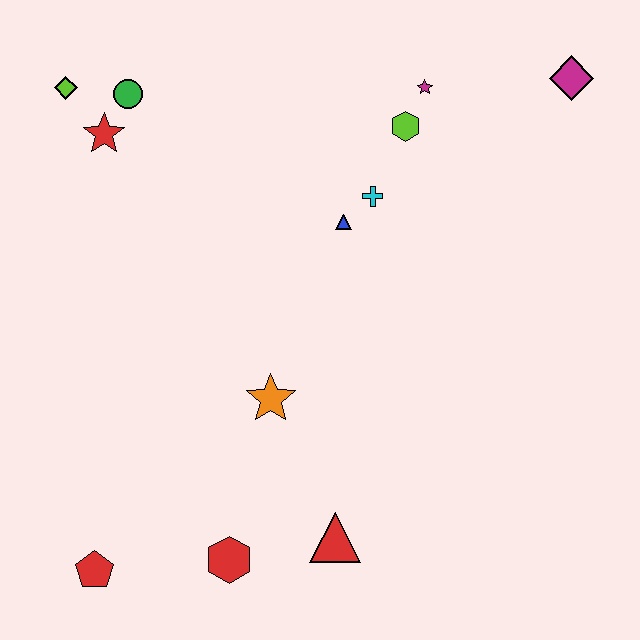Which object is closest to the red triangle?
The red hexagon is closest to the red triangle.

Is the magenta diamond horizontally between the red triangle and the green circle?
No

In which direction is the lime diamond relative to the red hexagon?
The lime diamond is above the red hexagon.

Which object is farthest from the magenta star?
The red pentagon is farthest from the magenta star.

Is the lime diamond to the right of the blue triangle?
No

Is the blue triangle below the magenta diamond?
Yes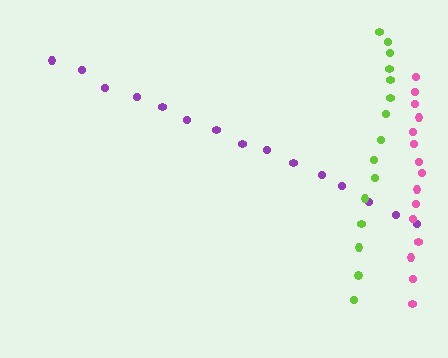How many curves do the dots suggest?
There are 3 distinct paths.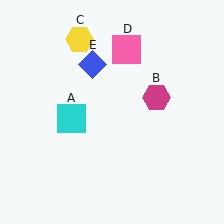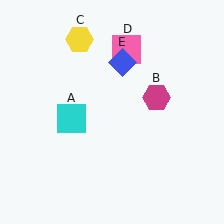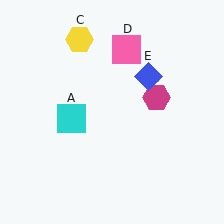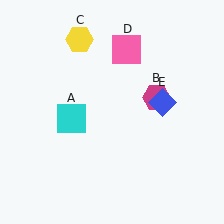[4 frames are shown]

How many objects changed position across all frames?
1 object changed position: blue diamond (object E).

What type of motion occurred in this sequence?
The blue diamond (object E) rotated clockwise around the center of the scene.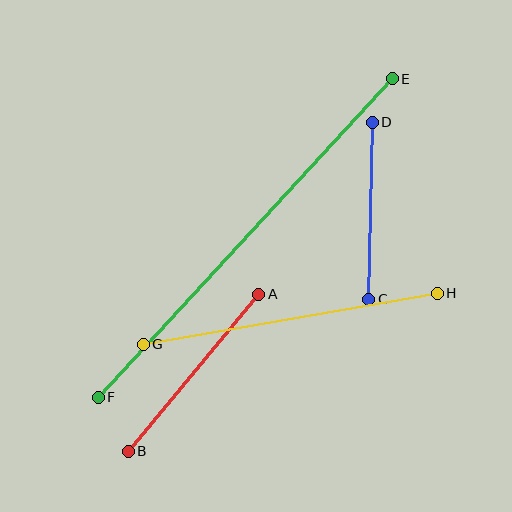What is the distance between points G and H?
The distance is approximately 298 pixels.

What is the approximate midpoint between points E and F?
The midpoint is at approximately (245, 238) pixels.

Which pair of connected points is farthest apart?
Points E and F are farthest apart.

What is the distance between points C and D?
The distance is approximately 177 pixels.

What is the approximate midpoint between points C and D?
The midpoint is at approximately (370, 211) pixels.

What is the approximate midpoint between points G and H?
The midpoint is at approximately (290, 319) pixels.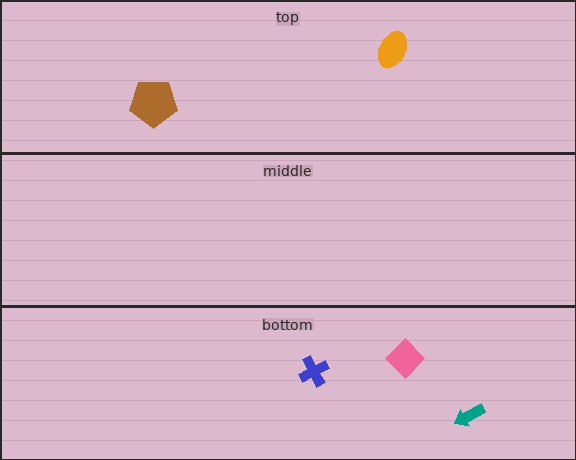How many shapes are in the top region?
2.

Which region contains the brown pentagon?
The top region.